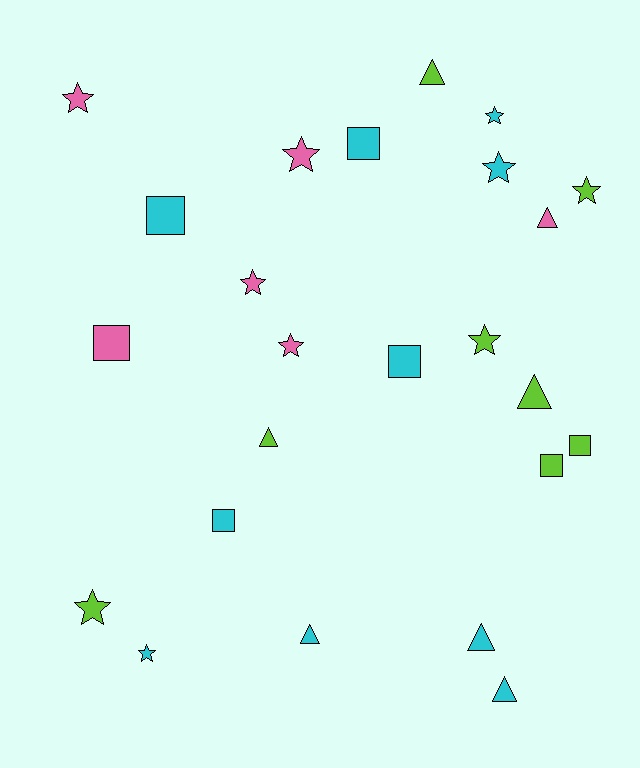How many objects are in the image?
There are 24 objects.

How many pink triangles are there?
There is 1 pink triangle.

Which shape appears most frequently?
Star, with 10 objects.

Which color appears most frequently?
Cyan, with 10 objects.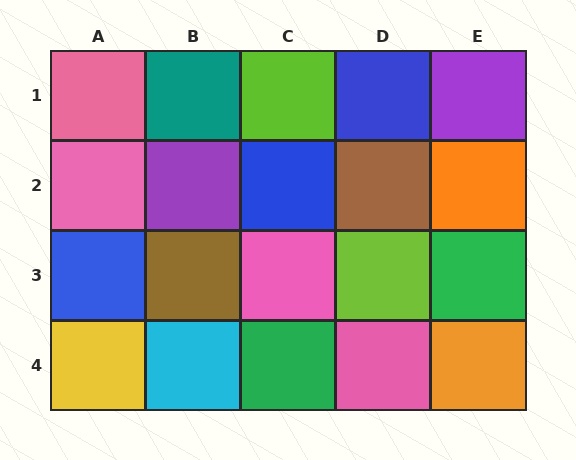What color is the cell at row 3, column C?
Pink.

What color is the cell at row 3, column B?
Brown.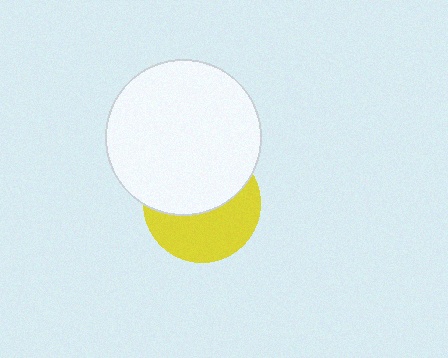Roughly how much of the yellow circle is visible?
About half of it is visible (roughly 48%).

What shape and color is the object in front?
The object in front is a white circle.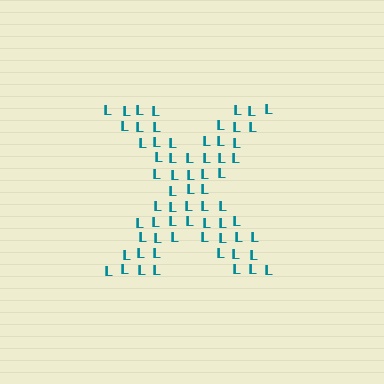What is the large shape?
The large shape is the letter X.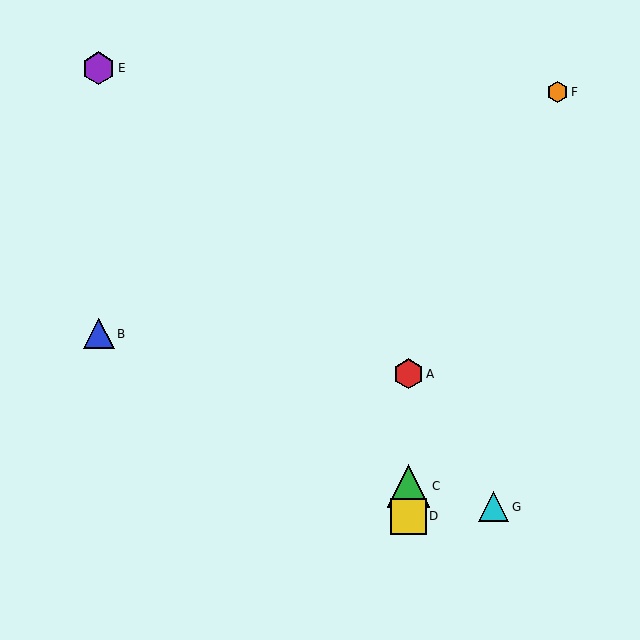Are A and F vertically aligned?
No, A is at x≈408 and F is at x≈558.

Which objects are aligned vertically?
Objects A, C, D are aligned vertically.